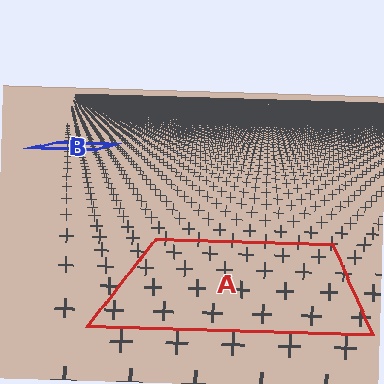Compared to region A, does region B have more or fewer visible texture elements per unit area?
Region B has more texture elements per unit area — they are packed more densely because it is farther away.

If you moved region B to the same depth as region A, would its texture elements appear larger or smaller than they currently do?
They would appear larger. At a closer depth, the same texture elements are projected at a bigger on-screen size.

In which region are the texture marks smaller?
The texture marks are smaller in region B, because it is farther away.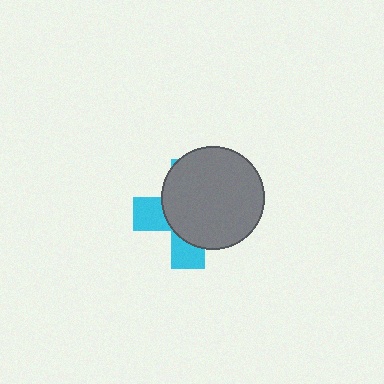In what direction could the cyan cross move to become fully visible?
The cyan cross could move toward the lower-left. That would shift it out from behind the gray circle entirely.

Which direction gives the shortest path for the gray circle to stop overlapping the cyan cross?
Moving toward the upper-right gives the shortest separation.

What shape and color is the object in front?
The object in front is a gray circle.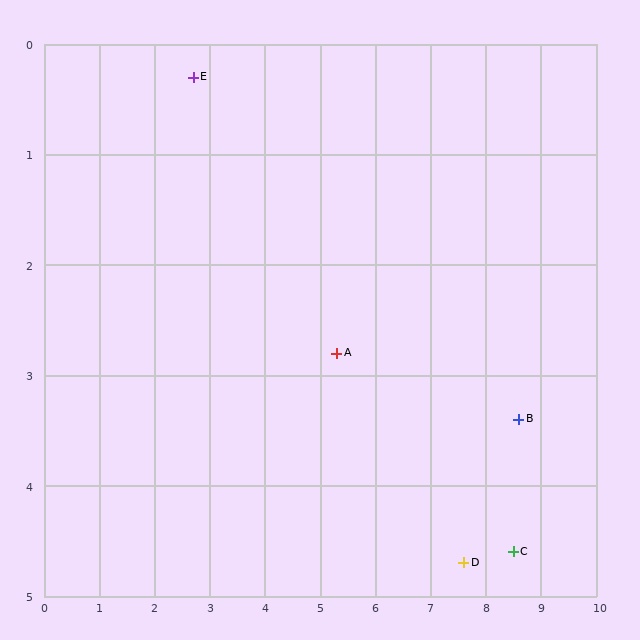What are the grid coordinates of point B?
Point B is at approximately (8.6, 3.4).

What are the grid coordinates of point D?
Point D is at approximately (7.6, 4.7).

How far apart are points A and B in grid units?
Points A and B are about 3.4 grid units apart.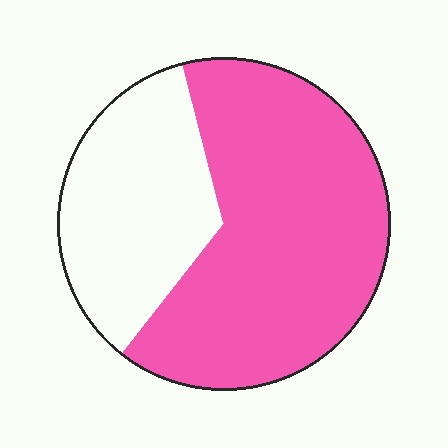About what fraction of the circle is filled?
About two thirds (2/3).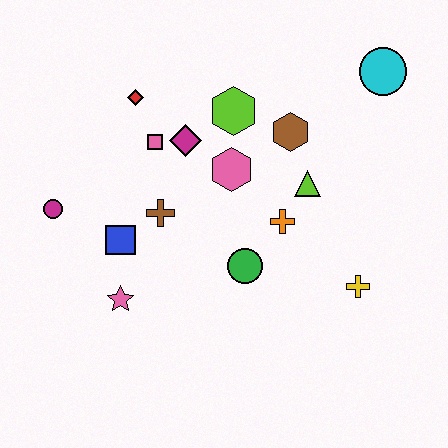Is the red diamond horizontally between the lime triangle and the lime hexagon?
No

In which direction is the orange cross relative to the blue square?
The orange cross is to the right of the blue square.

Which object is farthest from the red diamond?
The yellow cross is farthest from the red diamond.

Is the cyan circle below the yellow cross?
No